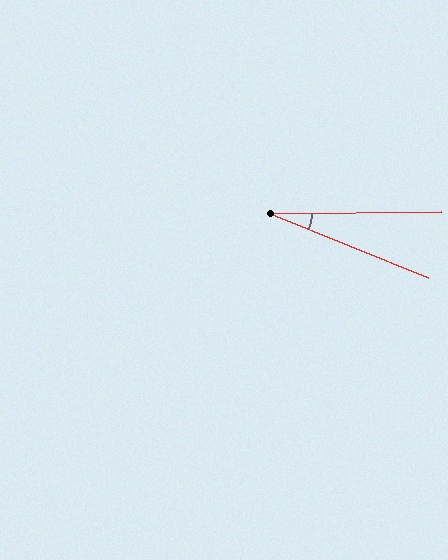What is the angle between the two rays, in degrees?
Approximately 23 degrees.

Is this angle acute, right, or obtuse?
It is acute.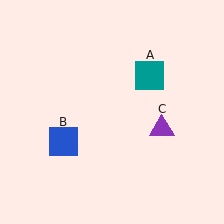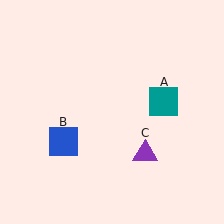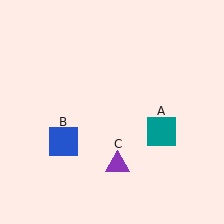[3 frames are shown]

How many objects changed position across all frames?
2 objects changed position: teal square (object A), purple triangle (object C).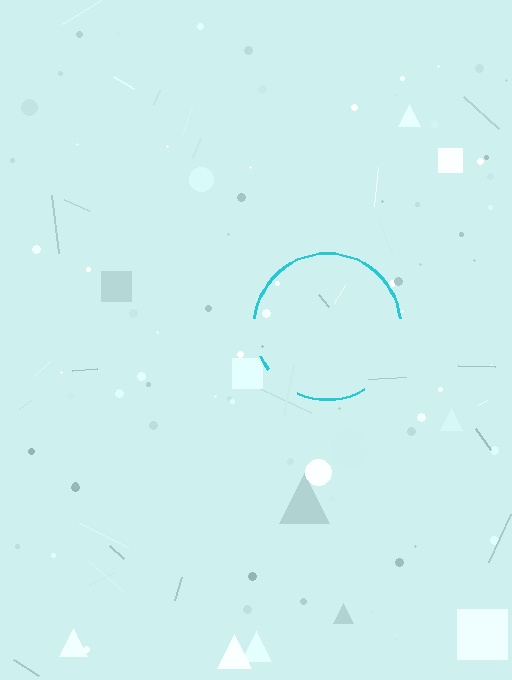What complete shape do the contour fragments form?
The contour fragments form a circle.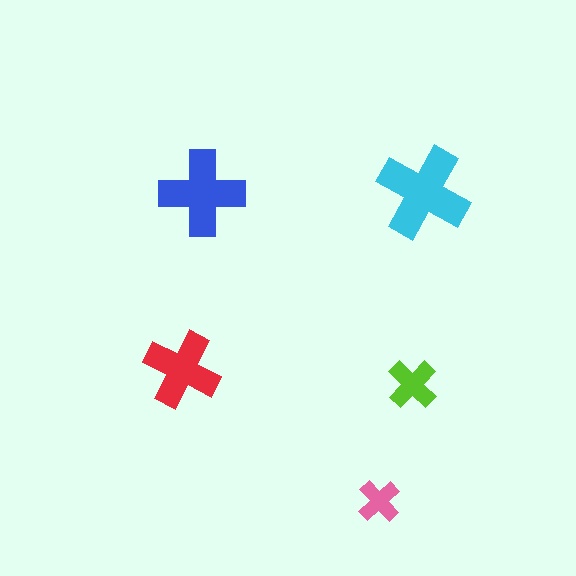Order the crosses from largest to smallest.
the cyan one, the blue one, the red one, the lime one, the pink one.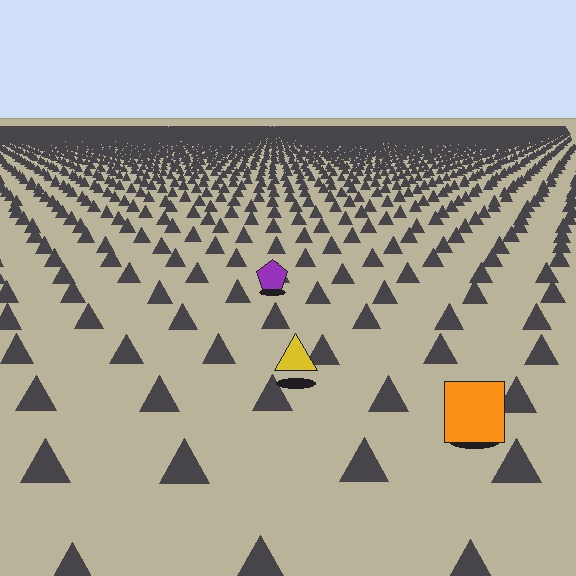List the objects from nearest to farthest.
From nearest to farthest: the orange square, the yellow triangle, the purple pentagon.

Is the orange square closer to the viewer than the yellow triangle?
Yes. The orange square is closer — you can tell from the texture gradient: the ground texture is coarser near it.